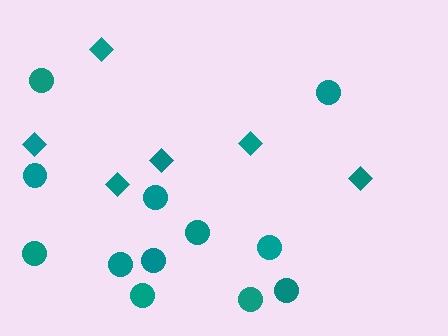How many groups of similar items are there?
There are 2 groups: one group of diamonds (6) and one group of circles (12).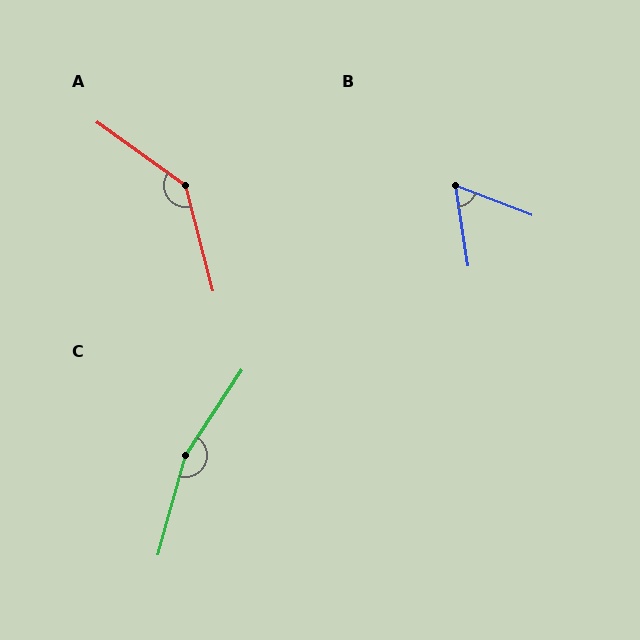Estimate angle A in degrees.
Approximately 140 degrees.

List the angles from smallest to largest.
B (60°), A (140°), C (162°).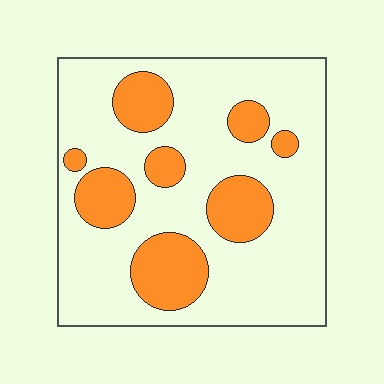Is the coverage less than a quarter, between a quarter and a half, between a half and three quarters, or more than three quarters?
Between a quarter and a half.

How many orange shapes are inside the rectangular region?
8.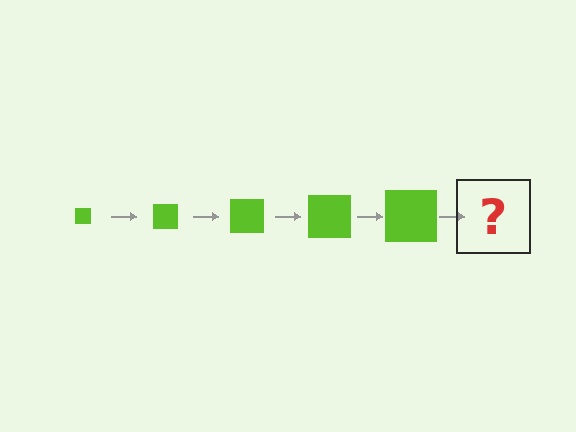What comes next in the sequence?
The next element should be a lime square, larger than the previous one.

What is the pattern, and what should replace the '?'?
The pattern is that the square gets progressively larger each step. The '?' should be a lime square, larger than the previous one.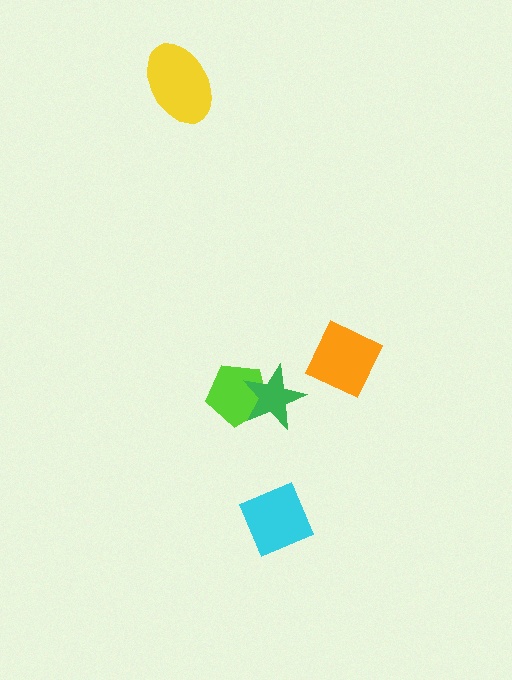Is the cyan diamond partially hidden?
No, no other shape covers it.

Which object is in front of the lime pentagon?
The green star is in front of the lime pentagon.